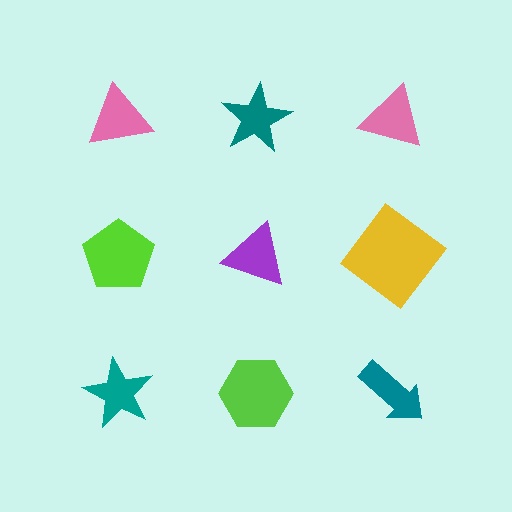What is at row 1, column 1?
A pink triangle.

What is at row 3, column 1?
A teal star.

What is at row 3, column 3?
A teal arrow.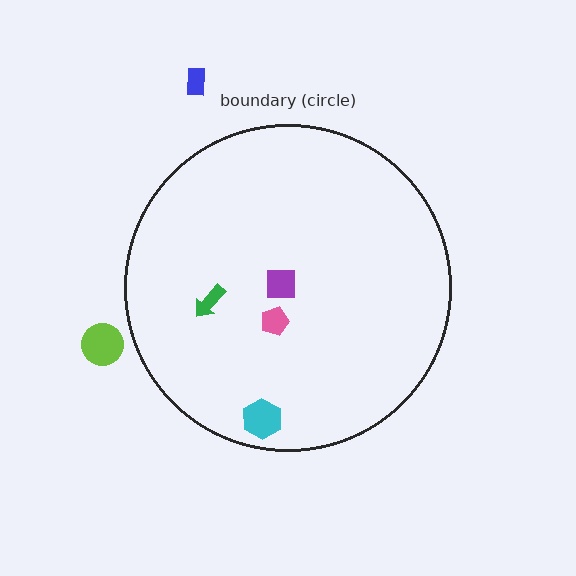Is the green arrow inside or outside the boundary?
Inside.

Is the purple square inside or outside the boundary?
Inside.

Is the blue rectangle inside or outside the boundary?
Outside.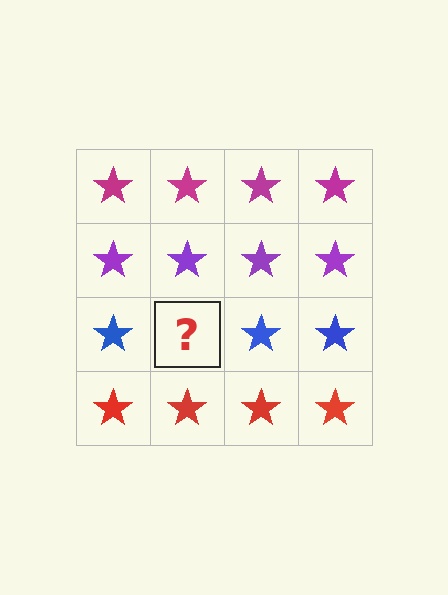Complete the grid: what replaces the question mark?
The question mark should be replaced with a blue star.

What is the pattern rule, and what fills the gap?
The rule is that each row has a consistent color. The gap should be filled with a blue star.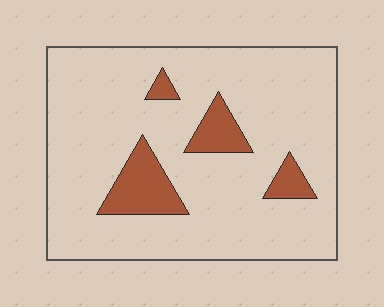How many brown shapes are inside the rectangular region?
4.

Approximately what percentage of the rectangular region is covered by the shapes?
Approximately 15%.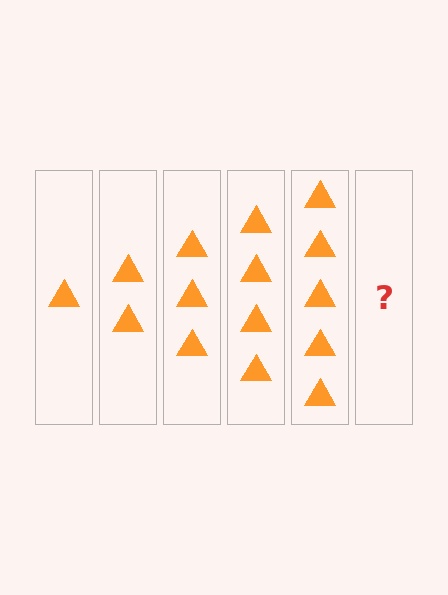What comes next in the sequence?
The next element should be 6 triangles.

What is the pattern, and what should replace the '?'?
The pattern is that each step adds one more triangle. The '?' should be 6 triangles.